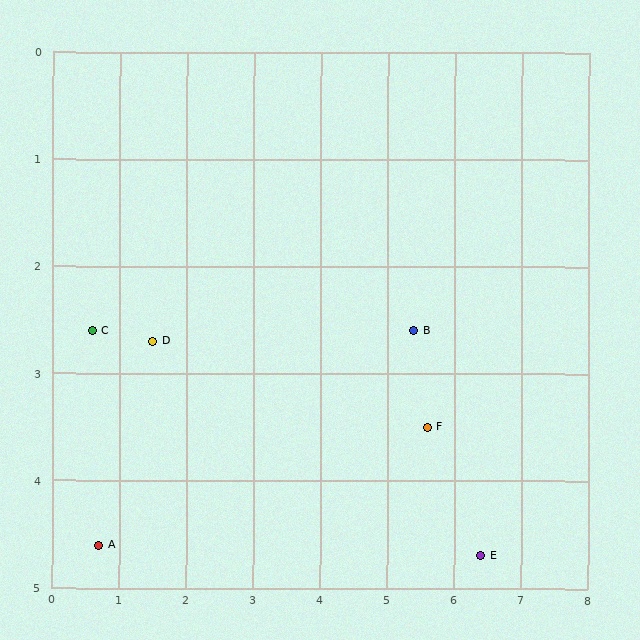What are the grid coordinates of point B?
Point B is at approximately (5.4, 2.6).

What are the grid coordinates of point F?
Point F is at approximately (5.6, 3.5).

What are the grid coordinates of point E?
Point E is at approximately (6.4, 4.7).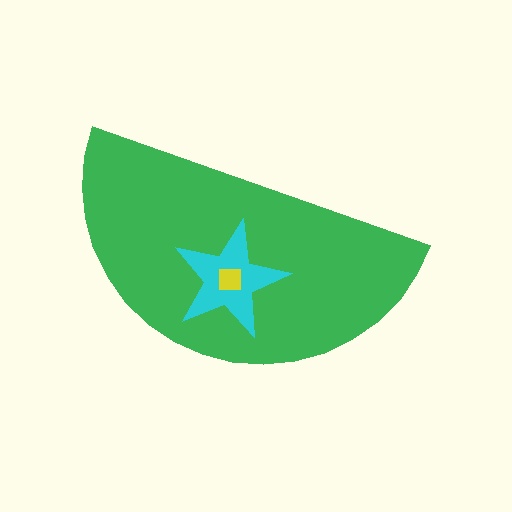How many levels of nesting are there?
3.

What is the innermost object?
The yellow square.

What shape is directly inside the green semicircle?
The cyan star.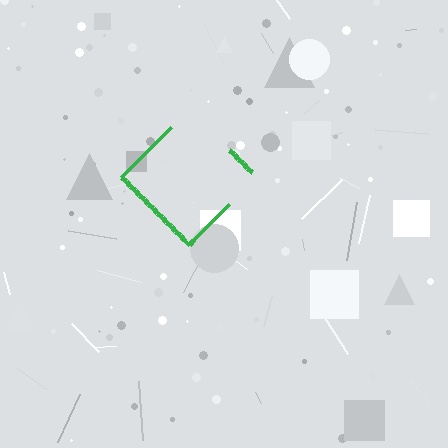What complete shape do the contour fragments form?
The contour fragments form a diamond.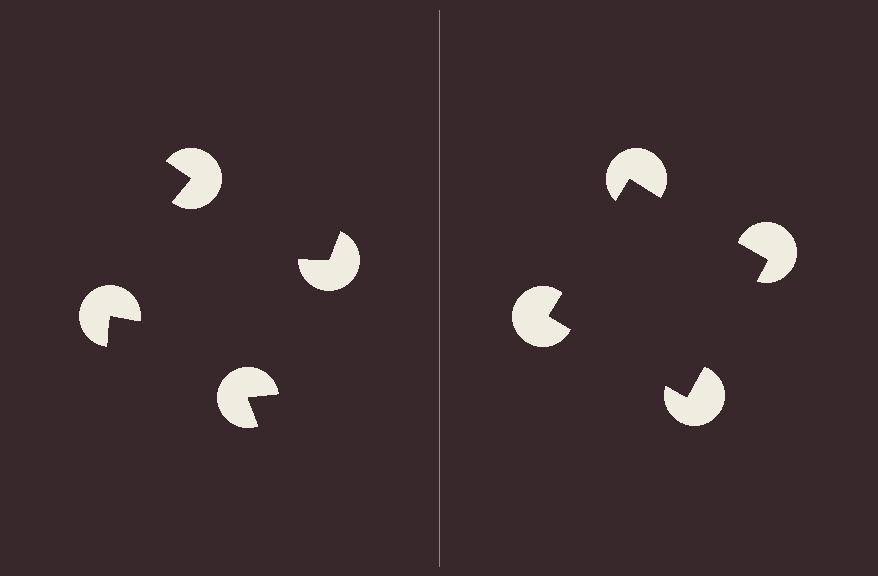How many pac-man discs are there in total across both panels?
8 — 4 on each side.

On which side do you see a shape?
An illusory square appears on the right side. On the left side the wedge cuts are rotated, so no coherent shape forms.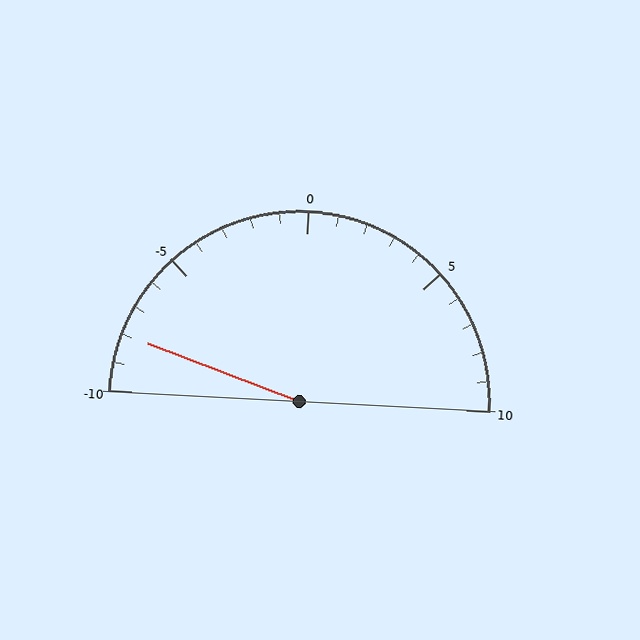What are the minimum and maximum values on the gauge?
The gauge ranges from -10 to 10.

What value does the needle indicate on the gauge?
The needle indicates approximately -8.